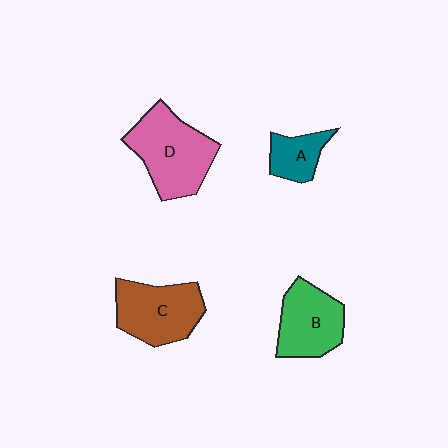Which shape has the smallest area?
Shape A (teal).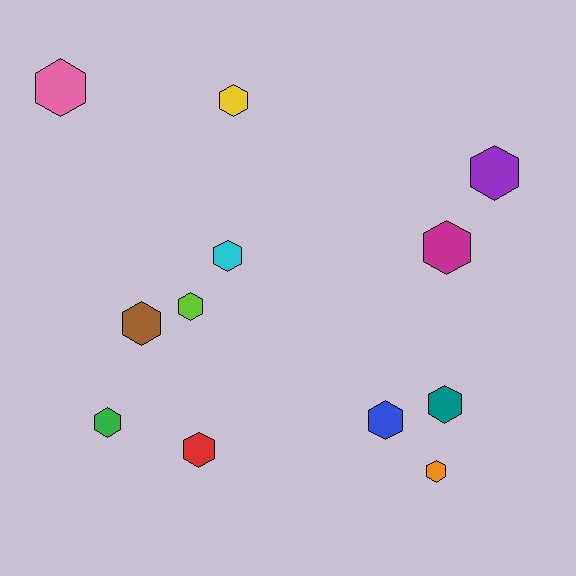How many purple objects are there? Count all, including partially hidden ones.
There is 1 purple object.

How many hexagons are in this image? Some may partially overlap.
There are 12 hexagons.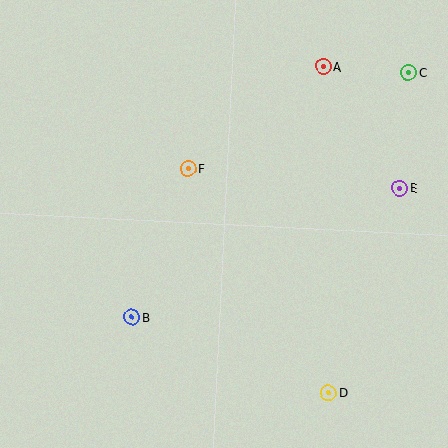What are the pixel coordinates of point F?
Point F is at (188, 168).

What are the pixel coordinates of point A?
Point A is at (323, 66).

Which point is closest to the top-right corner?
Point C is closest to the top-right corner.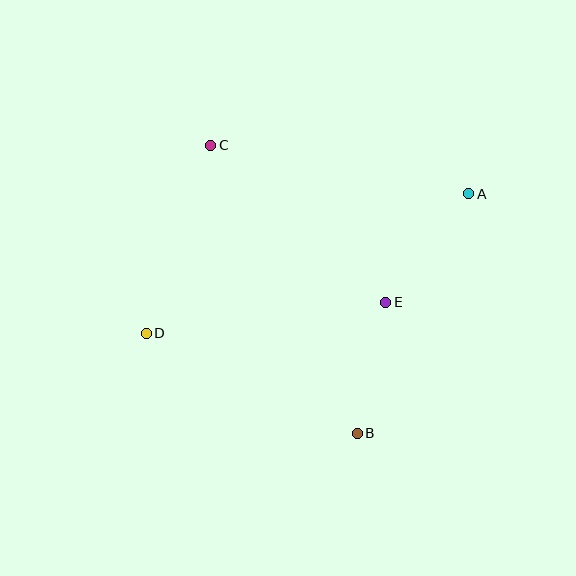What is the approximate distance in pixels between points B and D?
The distance between B and D is approximately 234 pixels.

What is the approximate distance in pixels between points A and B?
The distance between A and B is approximately 264 pixels.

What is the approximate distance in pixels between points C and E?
The distance between C and E is approximately 235 pixels.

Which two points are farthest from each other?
Points A and D are farthest from each other.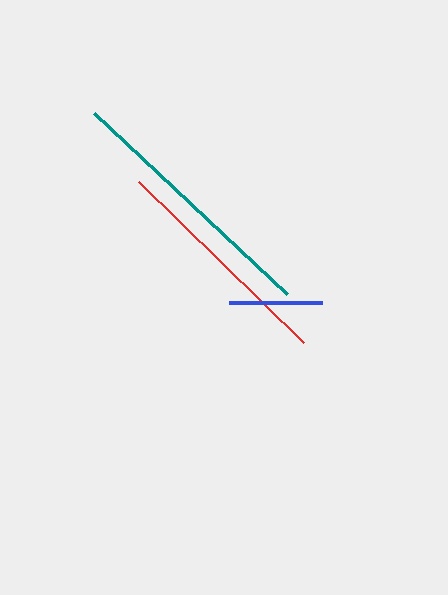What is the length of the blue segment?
The blue segment is approximately 93 pixels long.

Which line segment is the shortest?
The blue line is the shortest at approximately 93 pixels.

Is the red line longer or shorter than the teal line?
The teal line is longer than the red line.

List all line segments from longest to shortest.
From longest to shortest: teal, red, blue.